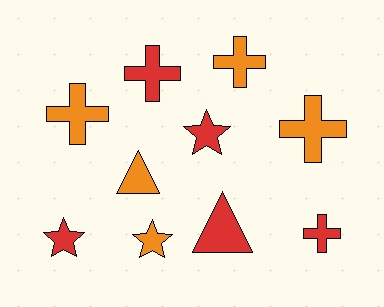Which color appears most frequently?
Red, with 5 objects.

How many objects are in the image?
There are 10 objects.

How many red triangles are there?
There is 1 red triangle.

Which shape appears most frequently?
Cross, with 5 objects.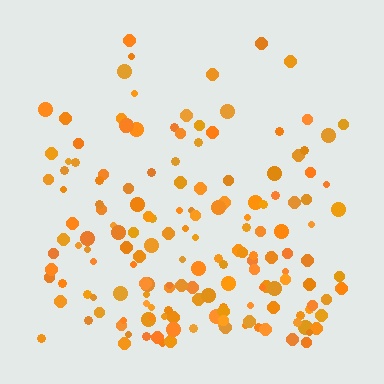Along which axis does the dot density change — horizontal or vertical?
Vertical.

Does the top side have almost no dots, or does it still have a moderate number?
Still a moderate number, just noticeably fewer than the bottom.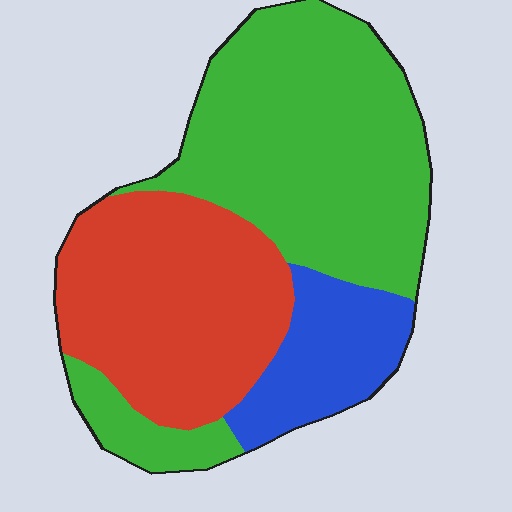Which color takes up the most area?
Green, at roughly 50%.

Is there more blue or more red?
Red.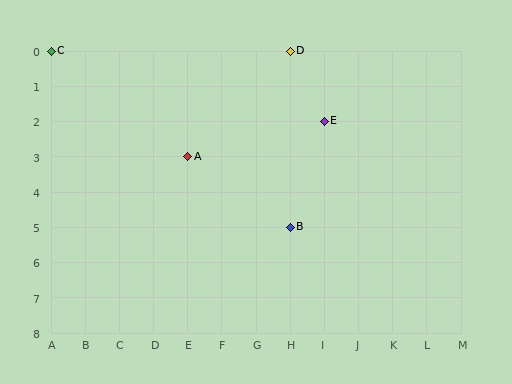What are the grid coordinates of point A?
Point A is at grid coordinates (E, 3).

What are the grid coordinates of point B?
Point B is at grid coordinates (H, 5).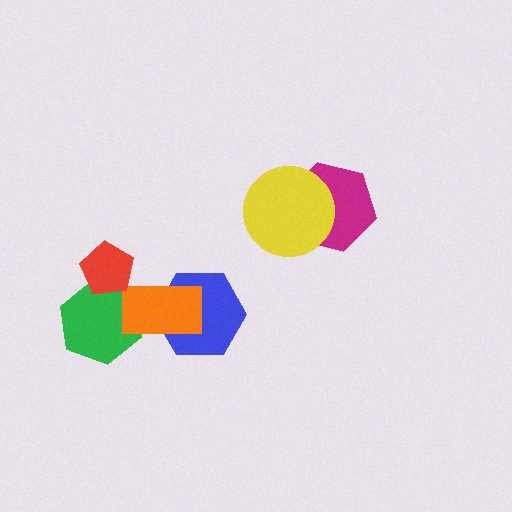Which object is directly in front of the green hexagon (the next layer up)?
The orange rectangle is directly in front of the green hexagon.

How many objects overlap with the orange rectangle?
2 objects overlap with the orange rectangle.